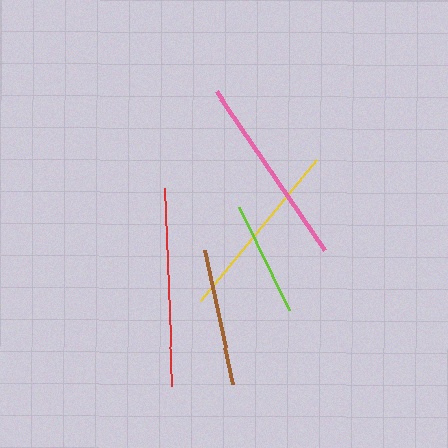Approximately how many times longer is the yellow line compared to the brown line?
The yellow line is approximately 1.3 times the length of the brown line.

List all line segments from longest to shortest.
From longest to shortest: red, pink, yellow, brown, lime.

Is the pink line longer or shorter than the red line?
The red line is longer than the pink line.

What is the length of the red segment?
The red segment is approximately 198 pixels long.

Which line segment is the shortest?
The lime line is the shortest at approximately 114 pixels.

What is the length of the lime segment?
The lime segment is approximately 114 pixels long.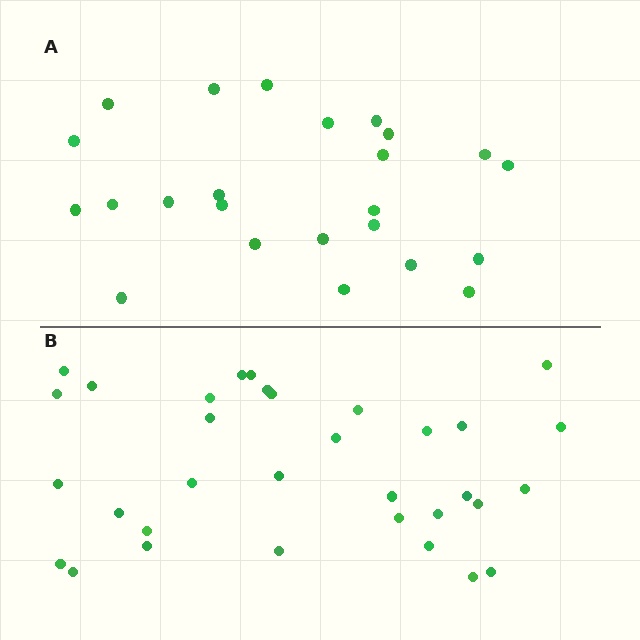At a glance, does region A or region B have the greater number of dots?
Region B (the bottom region) has more dots.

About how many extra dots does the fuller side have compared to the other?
Region B has roughly 8 or so more dots than region A.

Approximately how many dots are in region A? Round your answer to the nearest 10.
About 20 dots. (The exact count is 24, which rounds to 20.)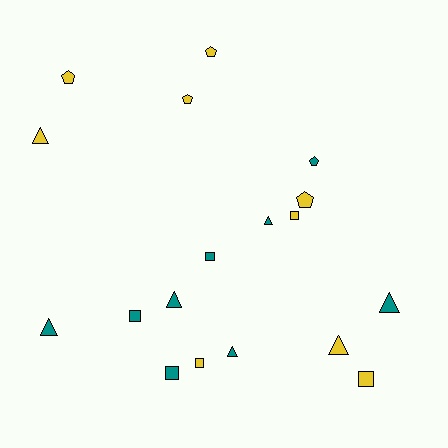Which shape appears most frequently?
Triangle, with 7 objects.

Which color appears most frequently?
Yellow, with 9 objects.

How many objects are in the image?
There are 18 objects.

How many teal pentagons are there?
There is 1 teal pentagon.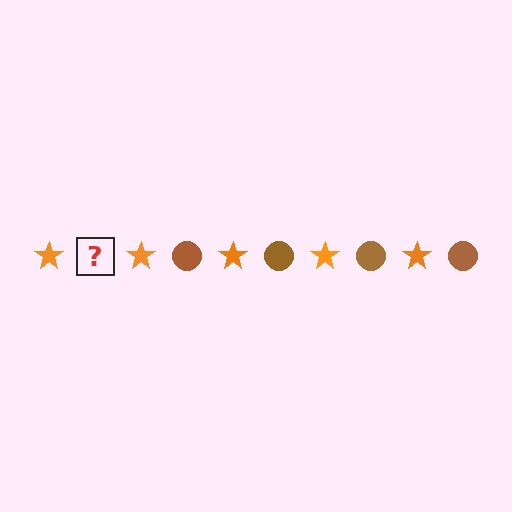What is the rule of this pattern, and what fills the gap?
The rule is that the pattern alternates between orange star and brown circle. The gap should be filled with a brown circle.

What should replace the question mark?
The question mark should be replaced with a brown circle.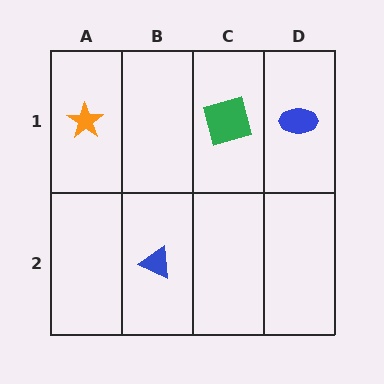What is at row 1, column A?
An orange star.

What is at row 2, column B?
A blue triangle.